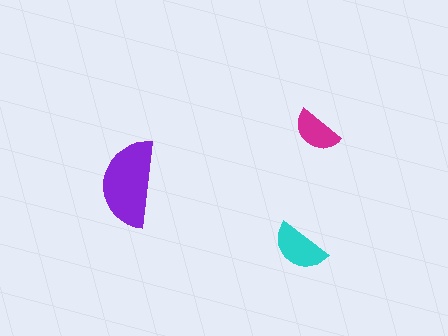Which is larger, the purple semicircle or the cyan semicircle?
The purple one.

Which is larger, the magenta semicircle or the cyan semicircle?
The cyan one.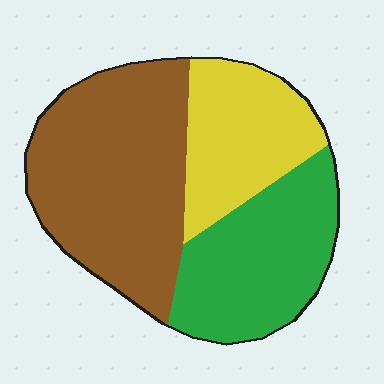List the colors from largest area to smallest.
From largest to smallest: brown, green, yellow.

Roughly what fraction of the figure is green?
Green covers about 30% of the figure.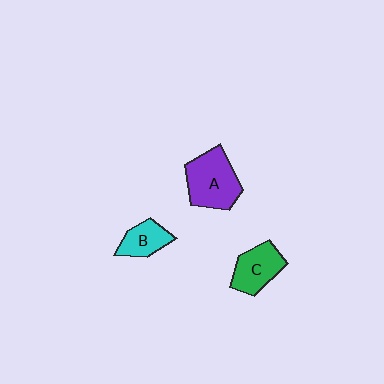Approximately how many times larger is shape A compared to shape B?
Approximately 1.8 times.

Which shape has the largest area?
Shape A (purple).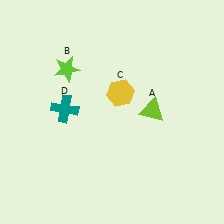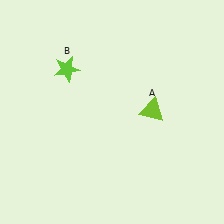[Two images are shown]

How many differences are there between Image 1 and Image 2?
There are 2 differences between the two images.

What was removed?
The teal cross (D), the yellow hexagon (C) were removed in Image 2.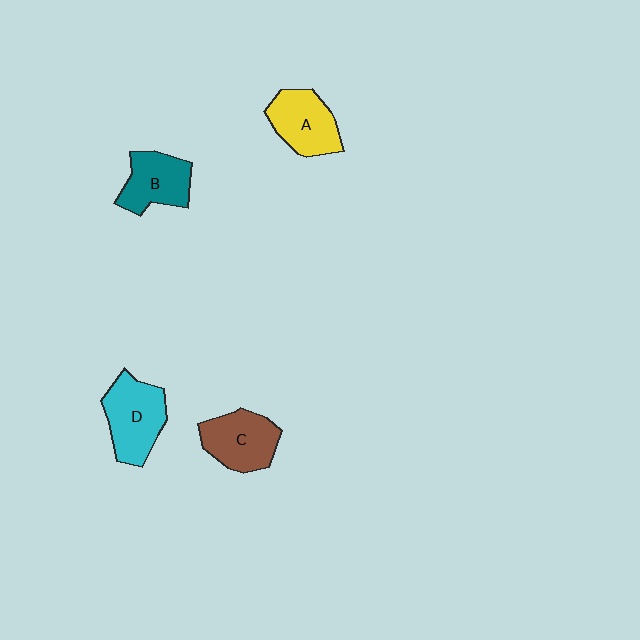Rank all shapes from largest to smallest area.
From largest to smallest: D (cyan), C (brown), A (yellow), B (teal).